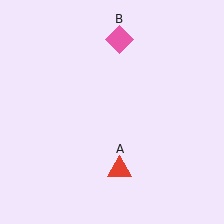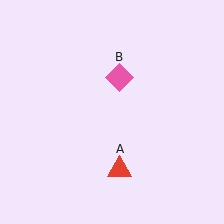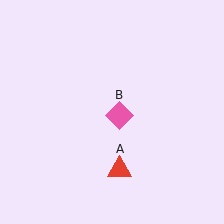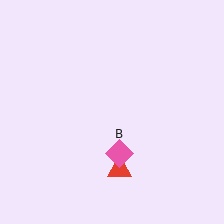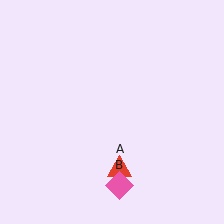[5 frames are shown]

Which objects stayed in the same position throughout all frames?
Red triangle (object A) remained stationary.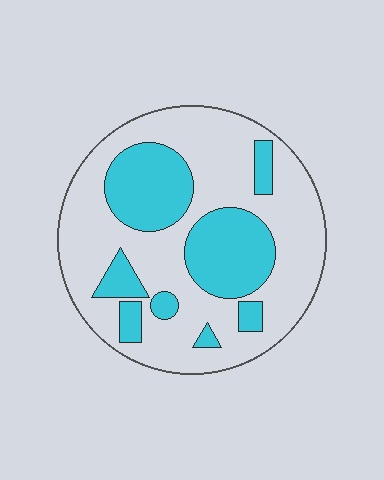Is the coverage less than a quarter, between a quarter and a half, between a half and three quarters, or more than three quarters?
Between a quarter and a half.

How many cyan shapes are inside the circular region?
8.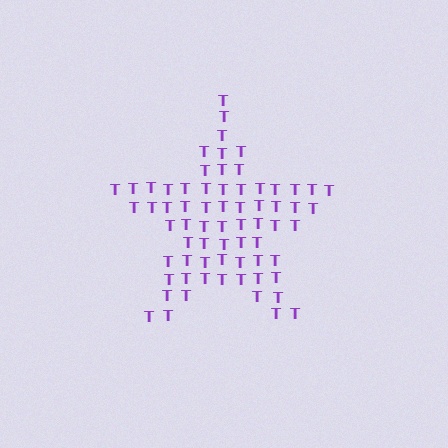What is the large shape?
The large shape is a star.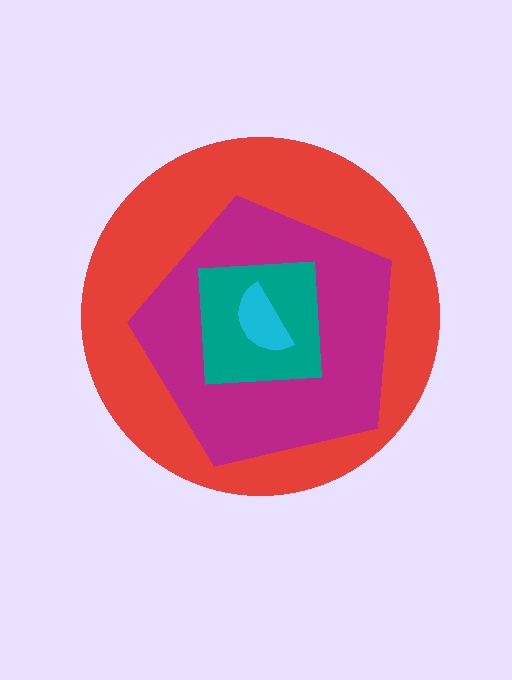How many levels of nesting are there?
4.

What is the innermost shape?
The cyan semicircle.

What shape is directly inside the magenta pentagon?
The teal square.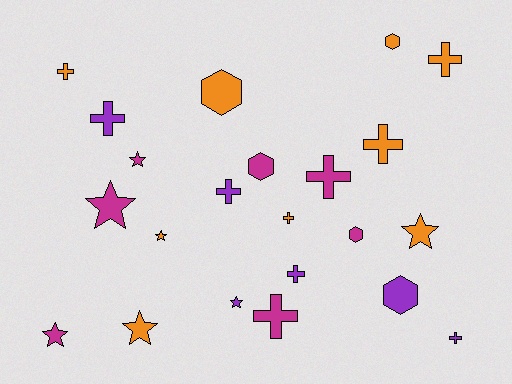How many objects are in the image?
There are 22 objects.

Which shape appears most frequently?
Cross, with 10 objects.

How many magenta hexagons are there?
There are 2 magenta hexagons.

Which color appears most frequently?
Orange, with 9 objects.